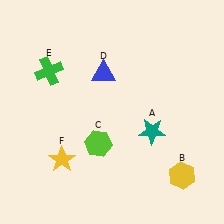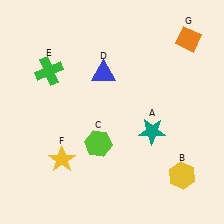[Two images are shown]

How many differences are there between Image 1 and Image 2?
There is 1 difference between the two images.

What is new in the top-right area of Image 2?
An orange diamond (G) was added in the top-right area of Image 2.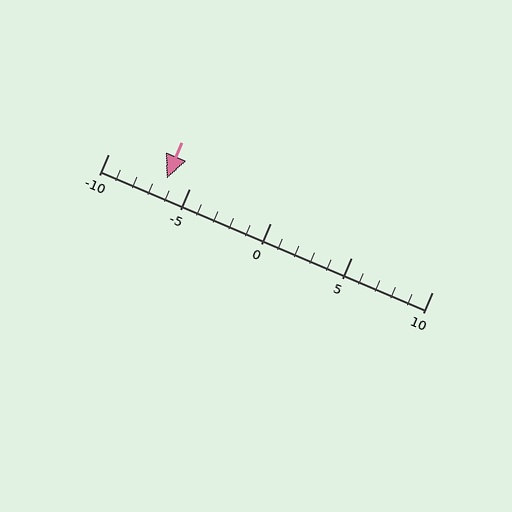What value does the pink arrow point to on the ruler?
The pink arrow points to approximately -6.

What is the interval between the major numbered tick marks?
The major tick marks are spaced 5 units apart.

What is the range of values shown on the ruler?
The ruler shows values from -10 to 10.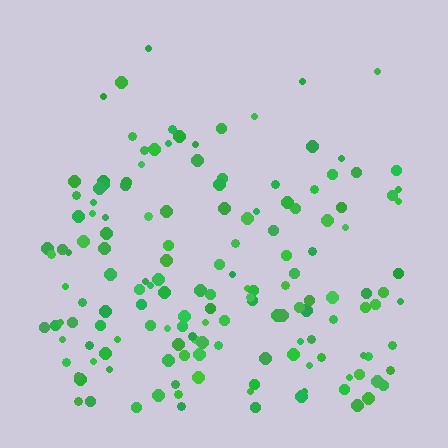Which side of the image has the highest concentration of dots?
The bottom.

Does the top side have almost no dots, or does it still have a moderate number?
Still a moderate number, just noticeably fewer than the bottom.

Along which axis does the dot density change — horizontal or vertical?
Vertical.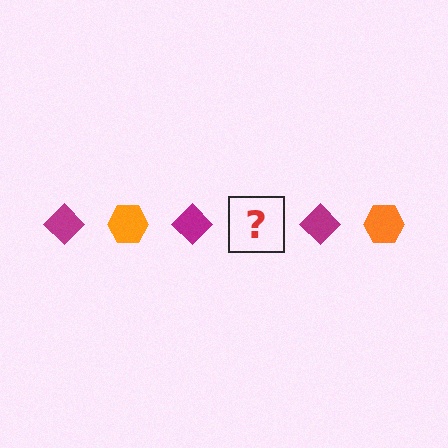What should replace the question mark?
The question mark should be replaced with an orange hexagon.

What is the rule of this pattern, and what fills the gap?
The rule is that the pattern alternates between magenta diamond and orange hexagon. The gap should be filled with an orange hexagon.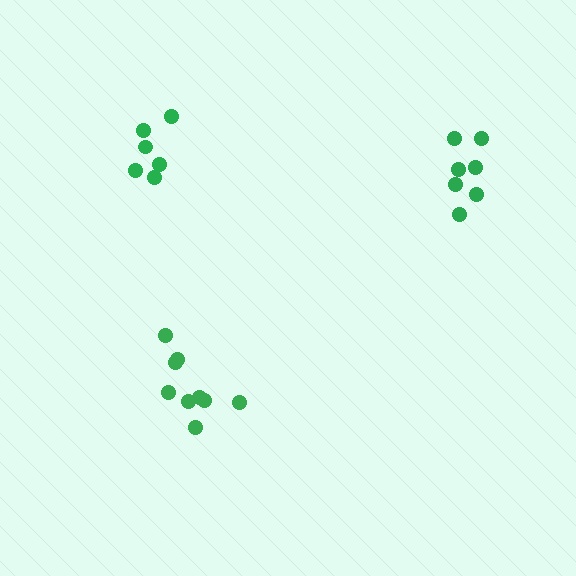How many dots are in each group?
Group 1: 7 dots, Group 2: 9 dots, Group 3: 6 dots (22 total).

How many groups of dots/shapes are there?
There are 3 groups.